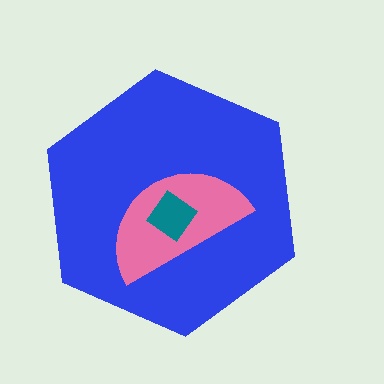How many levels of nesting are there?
3.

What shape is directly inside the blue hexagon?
The pink semicircle.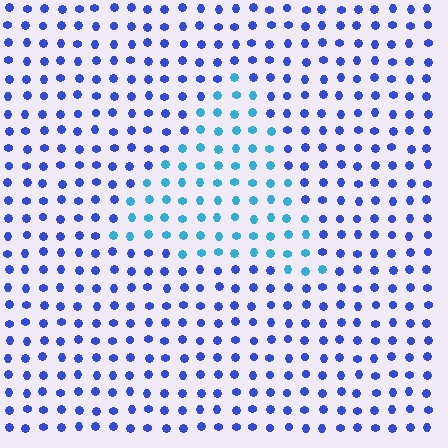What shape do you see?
I see a triangle.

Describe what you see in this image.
The image is filled with small blue elements in a uniform arrangement. A triangle-shaped region is visible where the elements are tinted to a slightly different hue, forming a subtle color boundary.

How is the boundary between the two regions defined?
The boundary is defined purely by a slight shift in hue (about 39 degrees). Spacing, size, and orientation are identical on both sides.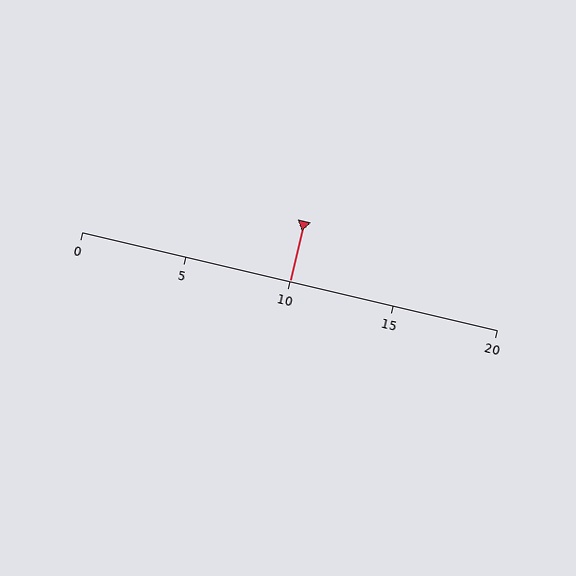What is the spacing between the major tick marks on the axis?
The major ticks are spaced 5 apart.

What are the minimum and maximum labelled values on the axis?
The axis runs from 0 to 20.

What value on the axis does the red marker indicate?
The marker indicates approximately 10.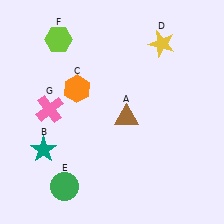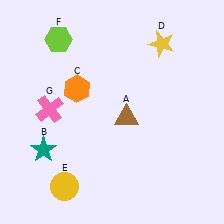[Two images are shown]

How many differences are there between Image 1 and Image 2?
There is 1 difference between the two images.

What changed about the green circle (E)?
In Image 1, E is green. In Image 2, it changed to yellow.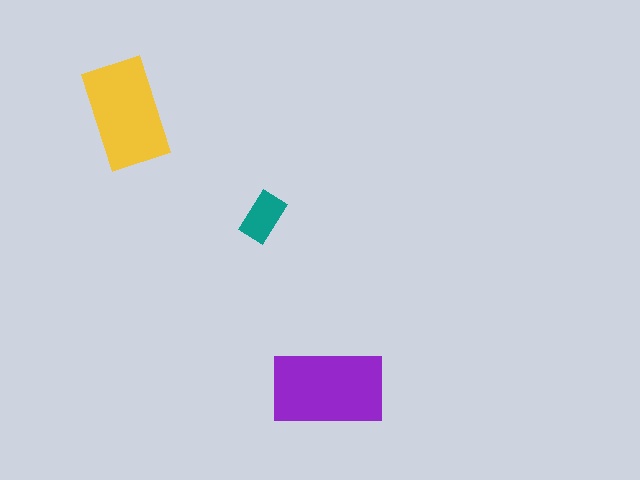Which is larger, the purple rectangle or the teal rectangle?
The purple one.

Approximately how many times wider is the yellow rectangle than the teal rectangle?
About 2 times wider.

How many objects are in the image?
There are 3 objects in the image.